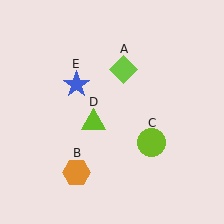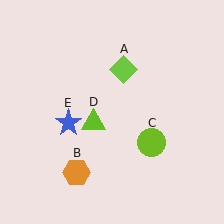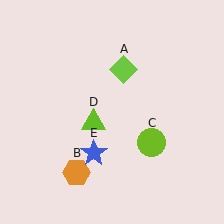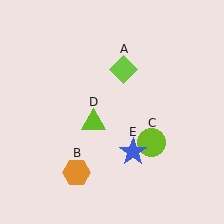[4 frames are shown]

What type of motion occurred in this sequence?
The blue star (object E) rotated counterclockwise around the center of the scene.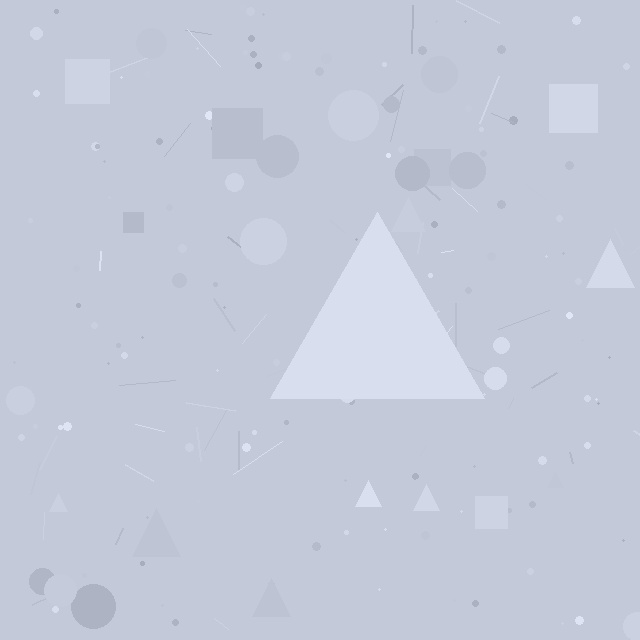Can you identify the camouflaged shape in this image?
The camouflaged shape is a triangle.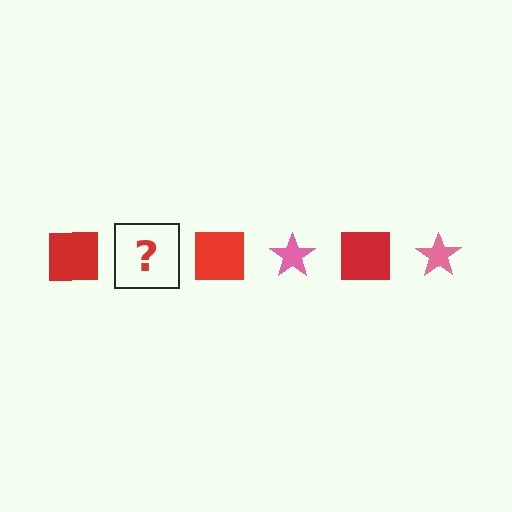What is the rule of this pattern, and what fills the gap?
The rule is that the pattern alternates between red square and pink star. The gap should be filled with a pink star.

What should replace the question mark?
The question mark should be replaced with a pink star.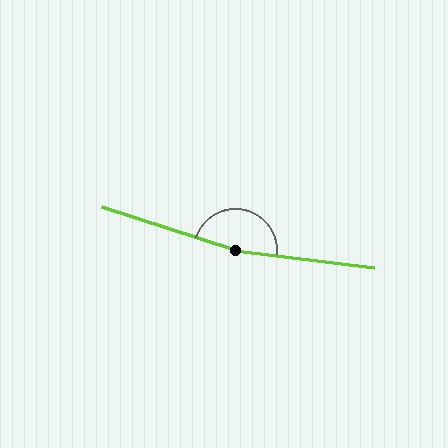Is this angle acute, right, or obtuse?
It is obtuse.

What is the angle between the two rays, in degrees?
Approximately 169 degrees.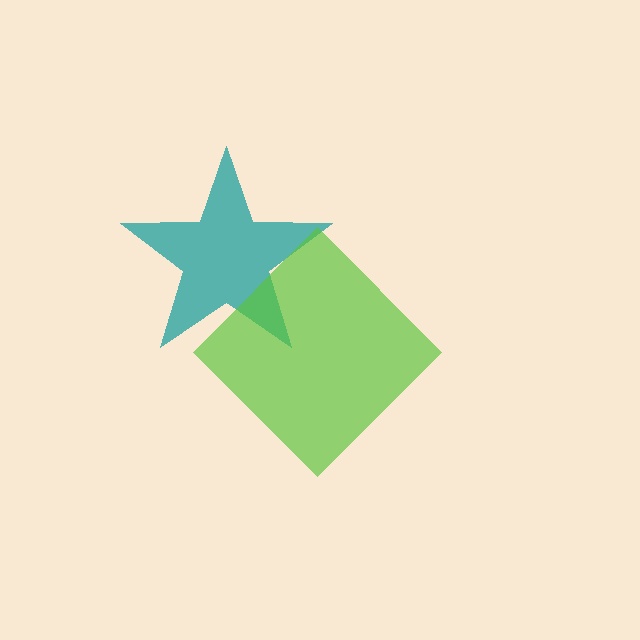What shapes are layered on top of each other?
The layered shapes are: a teal star, a lime diamond.